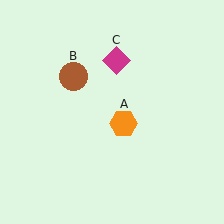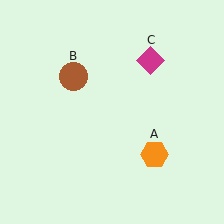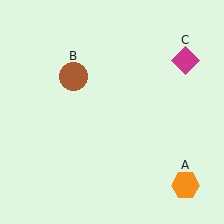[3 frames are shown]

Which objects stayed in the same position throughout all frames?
Brown circle (object B) remained stationary.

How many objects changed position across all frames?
2 objects changed position: orange hexagon (object A), magenta diamond (object C).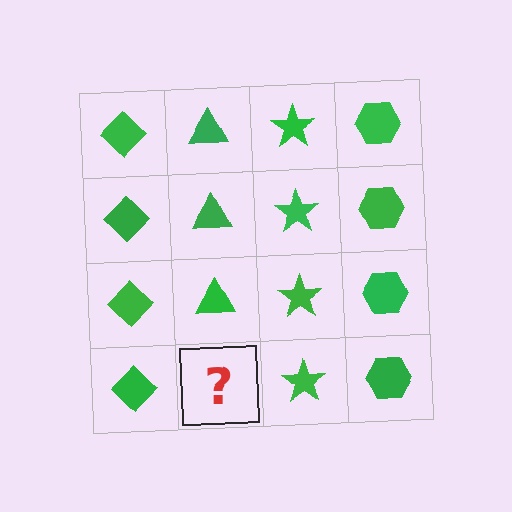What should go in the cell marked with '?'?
The missing cell should contain a green triangle.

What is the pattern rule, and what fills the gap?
The rule is that each column has a consistent shape. The gap should be filled with a green triangle.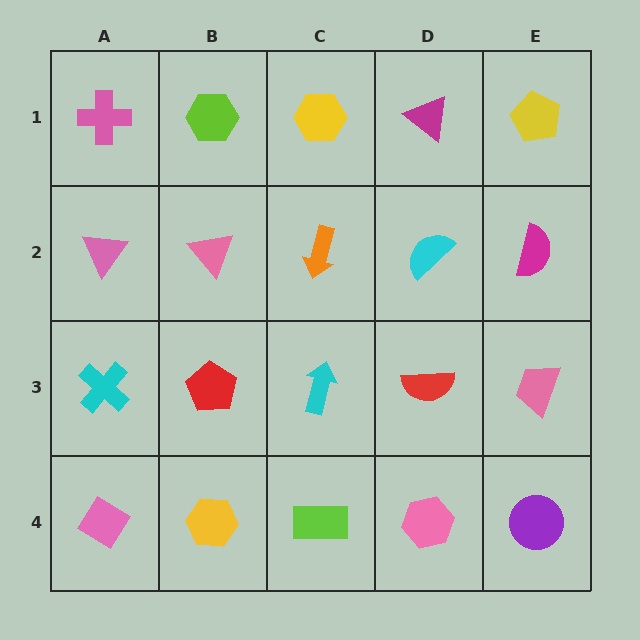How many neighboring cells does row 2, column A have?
3.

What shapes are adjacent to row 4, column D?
A red semicircle (row 3, column D), a lime rectangle (row 4, column C), a purple circle (row 4, column E).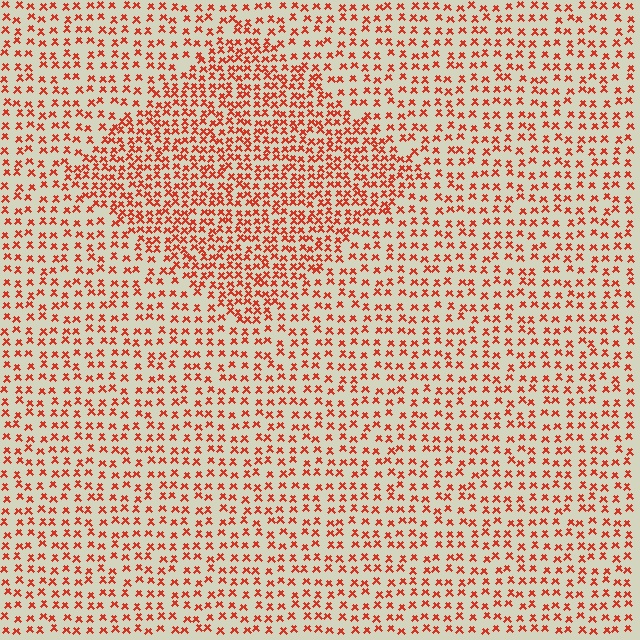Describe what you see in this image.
The image contains small red elements arranged at two different densities. A diamond-shaped region is visible where the elements are more densely packed than the surrounding area.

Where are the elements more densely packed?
The elements are more densely packed inside the diamond boundary.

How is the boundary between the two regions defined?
The boundary is defined by a change in element density (approximately 1.8x ratio). All elements are the same color, size, and shape.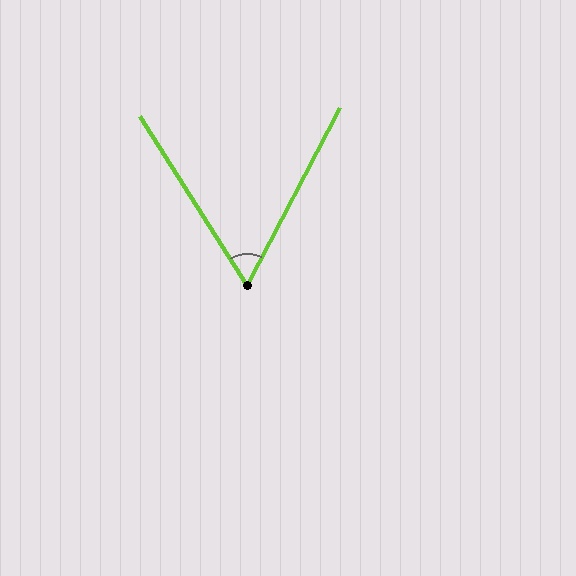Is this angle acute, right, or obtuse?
It is acute.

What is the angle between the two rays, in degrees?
Approximately 60 degrees.